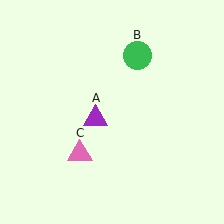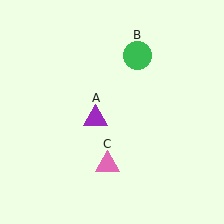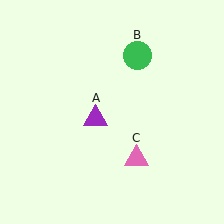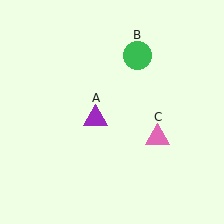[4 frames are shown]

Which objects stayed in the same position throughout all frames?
Purple triangle (object A) and green circle (object B) remained stationary.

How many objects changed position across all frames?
1 object changed position: pink triangle (object C).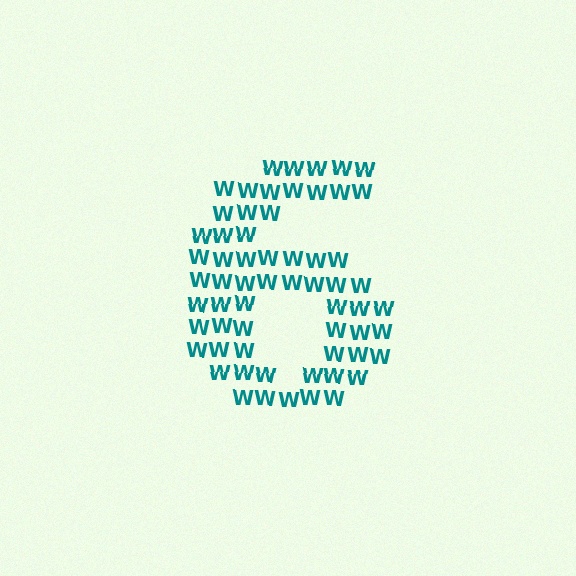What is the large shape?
The large shape is the digit 6.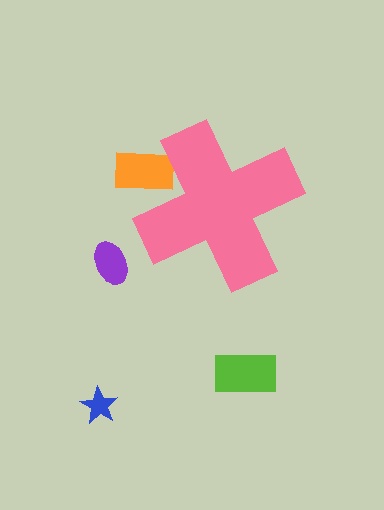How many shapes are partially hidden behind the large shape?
1 shape is partially hidden.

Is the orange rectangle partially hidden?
Yes, the orange rectangle is partially hidden behind the pink cross.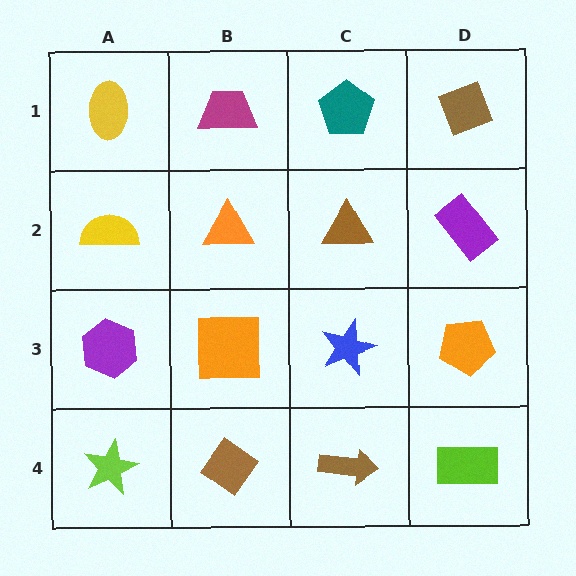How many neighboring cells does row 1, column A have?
2.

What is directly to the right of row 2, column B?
A brown triangle.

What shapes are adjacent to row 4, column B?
An orange square (row 3, column B), a lime star (row 4, column A), a brown arrow (row 4, column C).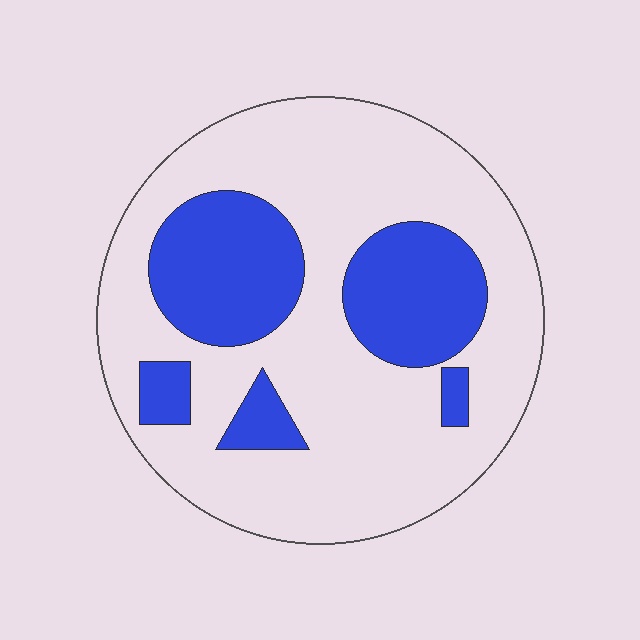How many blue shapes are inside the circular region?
5.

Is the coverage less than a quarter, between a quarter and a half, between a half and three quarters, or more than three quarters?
Between a quarter and a half.